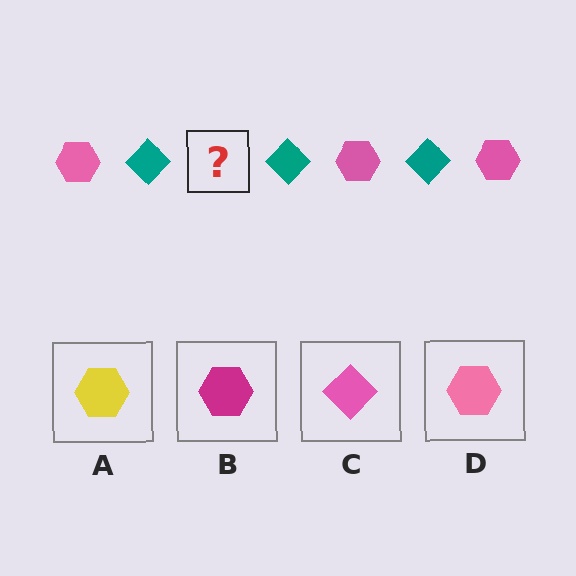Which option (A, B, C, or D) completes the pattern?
D.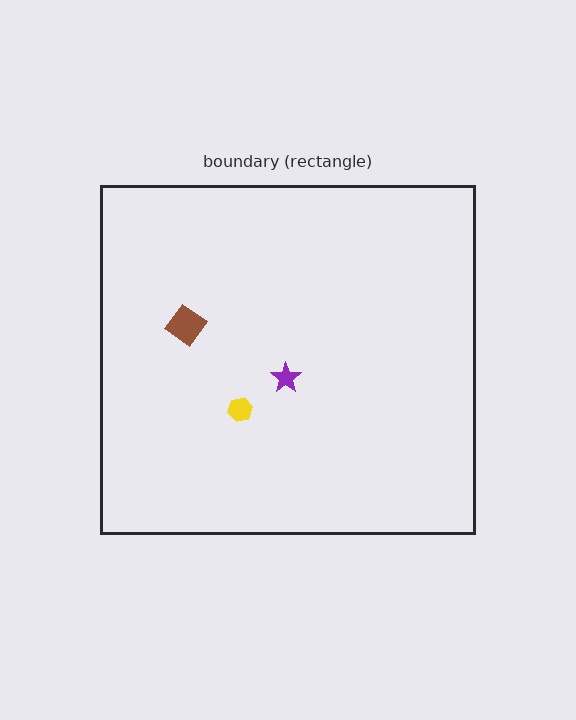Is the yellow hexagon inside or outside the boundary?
Inside.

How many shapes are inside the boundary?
3 inside, 0 outside.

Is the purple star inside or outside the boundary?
Inside.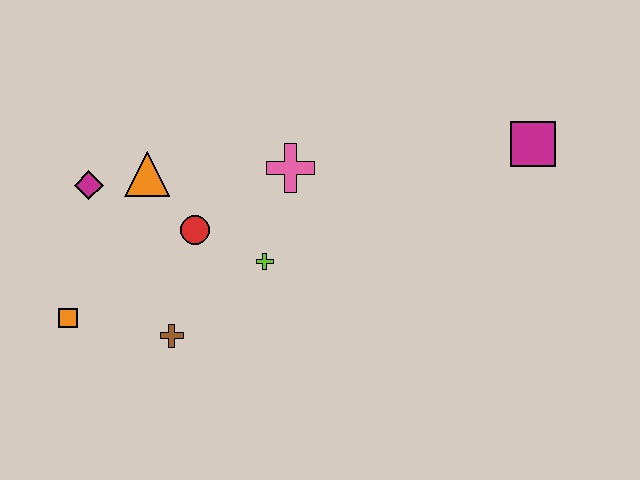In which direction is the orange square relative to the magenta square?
The orange square is to the left of the magenta square.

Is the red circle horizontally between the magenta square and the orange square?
Yes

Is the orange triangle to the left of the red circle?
Yes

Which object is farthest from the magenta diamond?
The magenta square is farthest from the magenta diamond.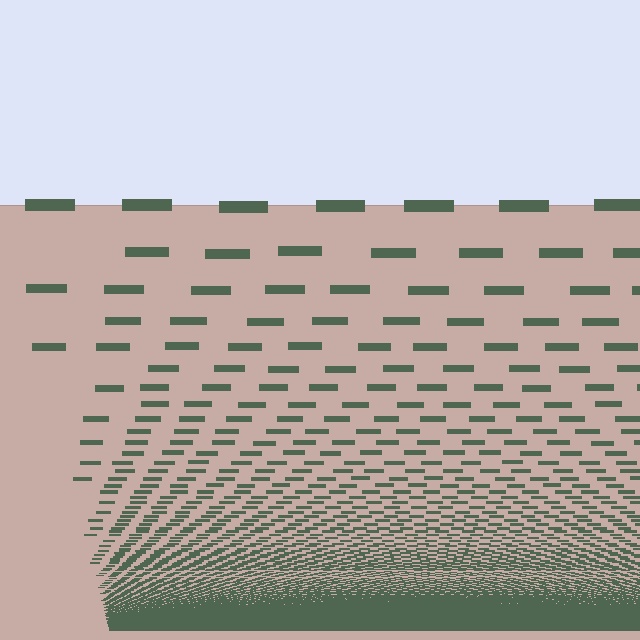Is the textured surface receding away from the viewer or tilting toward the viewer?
The surface appears to tilt toward the viewer. Texture elements get larger and sparser toward the top.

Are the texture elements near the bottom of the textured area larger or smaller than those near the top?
Smaller. The gradient is inverted — elements near the bottom are smaller and denser.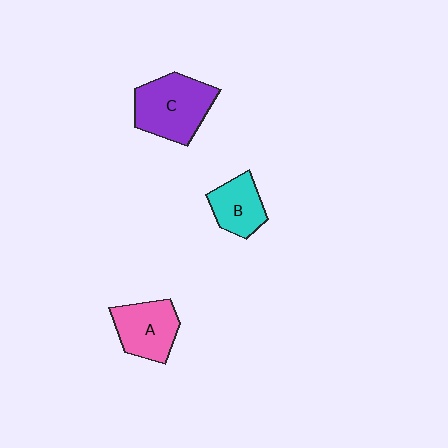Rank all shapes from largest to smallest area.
From largest to smallest: C (purple), A (pink), B (cyan).